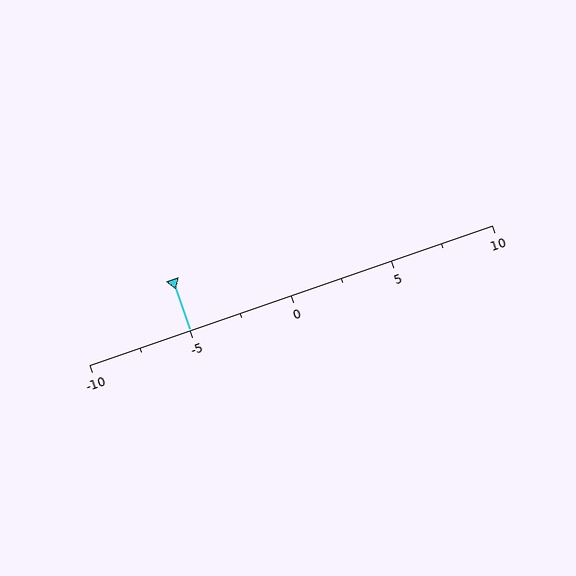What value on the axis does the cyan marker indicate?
The marker indicates approximately -5.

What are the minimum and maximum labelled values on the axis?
The axis runs from -10 to 10.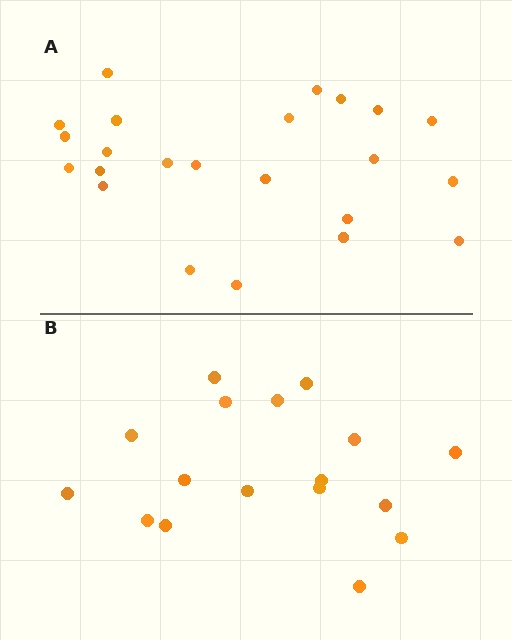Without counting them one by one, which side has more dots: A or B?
Region A (the top region) has more dots.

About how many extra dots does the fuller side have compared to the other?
Region A has about 6 more dots than region B.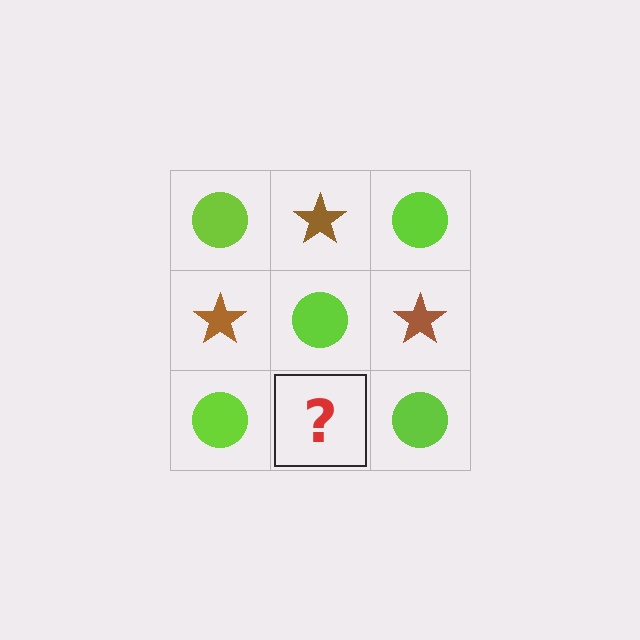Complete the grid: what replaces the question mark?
The question mark should be replaced with a brown star.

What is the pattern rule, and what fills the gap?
The rule is that it alternates lime circle and brown star in a checkerboard pattern. The gap should be filled with a brown star.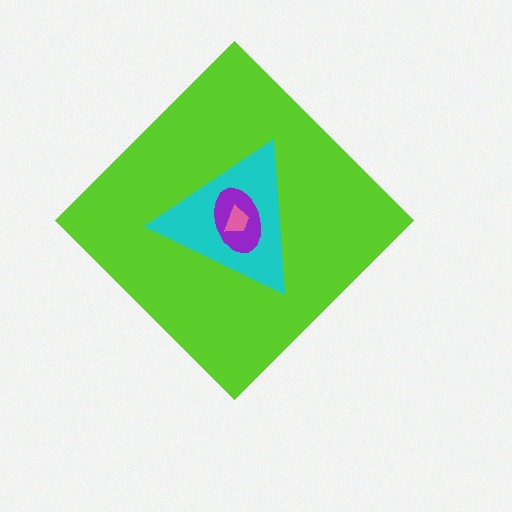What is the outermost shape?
The lime diamond.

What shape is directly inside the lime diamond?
The cyan triangle.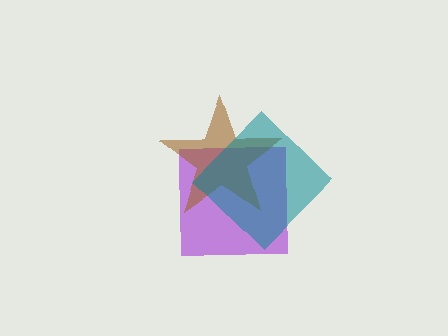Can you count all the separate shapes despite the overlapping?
Yes, there are 3 separate shapes.